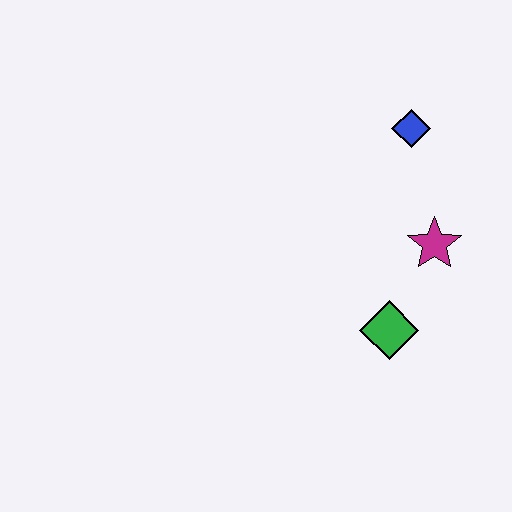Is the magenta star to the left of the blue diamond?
No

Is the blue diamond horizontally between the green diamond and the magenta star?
Yes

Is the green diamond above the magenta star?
No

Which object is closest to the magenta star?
The green diamond is closest to the magenta star.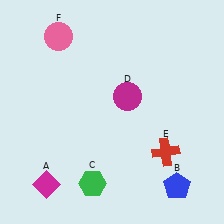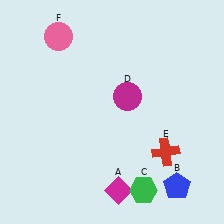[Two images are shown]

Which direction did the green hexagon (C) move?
The green hexagon (C) moved right.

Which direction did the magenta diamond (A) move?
The magenta diamond (A) moved right.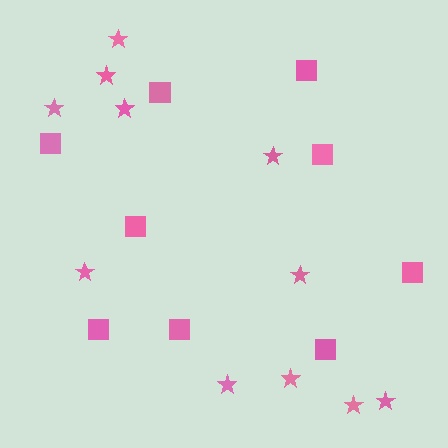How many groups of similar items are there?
There are 2 groups: one group of squares (9) and one group of stars (11).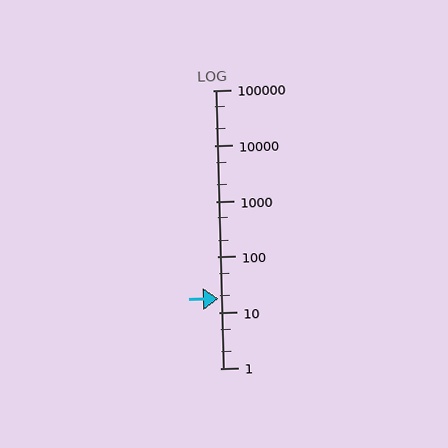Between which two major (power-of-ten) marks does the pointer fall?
The pointer is between 10 and 100.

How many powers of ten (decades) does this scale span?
The scale spans 5 decades, from 1 to 100000.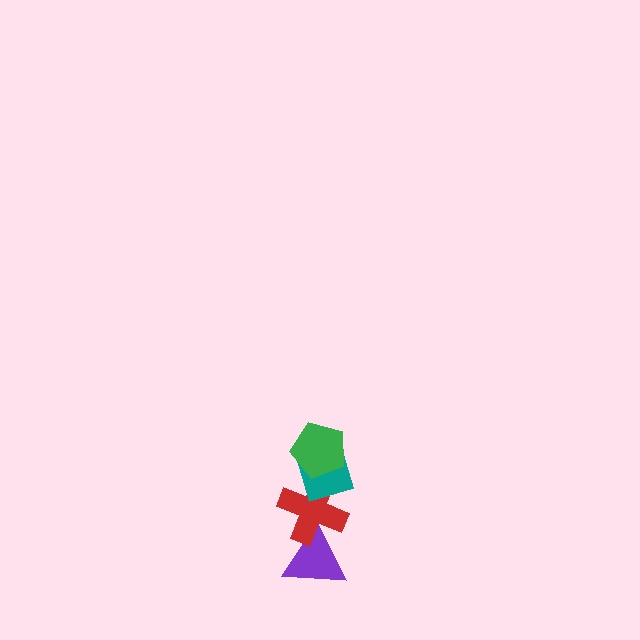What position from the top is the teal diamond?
The teal diamond is 2nd from the top.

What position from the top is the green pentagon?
The green pentagon is 1st from the top.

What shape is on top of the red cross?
The teal diamond is on top of the red cross.